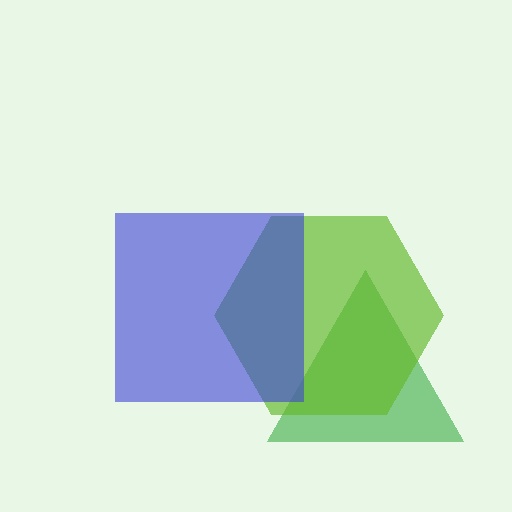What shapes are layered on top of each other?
The layered shapes are: a green triangle, a lime hexagon, a blue square.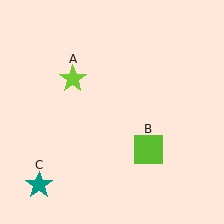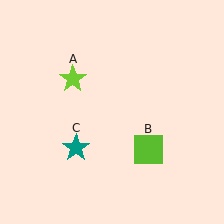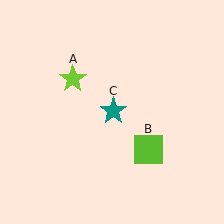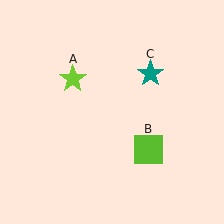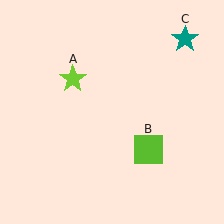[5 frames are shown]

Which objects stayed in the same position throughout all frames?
Lime star (object A) and lime square (object B) remained stationary.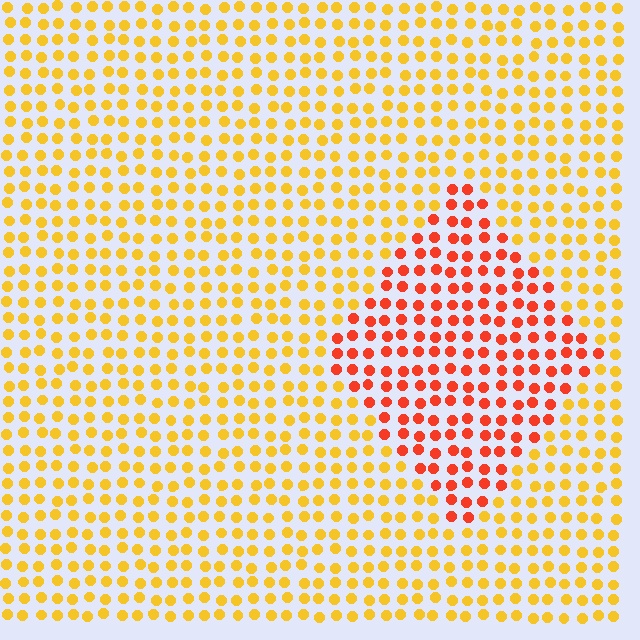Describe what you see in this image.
The image is filled with small yellow elements in a uniform arrangement. A diamond-shaped region is visible where the elements are tinted to a slightly different hue, forming a subtle color boundary.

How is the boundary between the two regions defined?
The boundary is defined purely by a slight shift in hue (about 40 degrees). Spacing, size, and orientation are identical on both sides.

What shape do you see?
I see a diamond.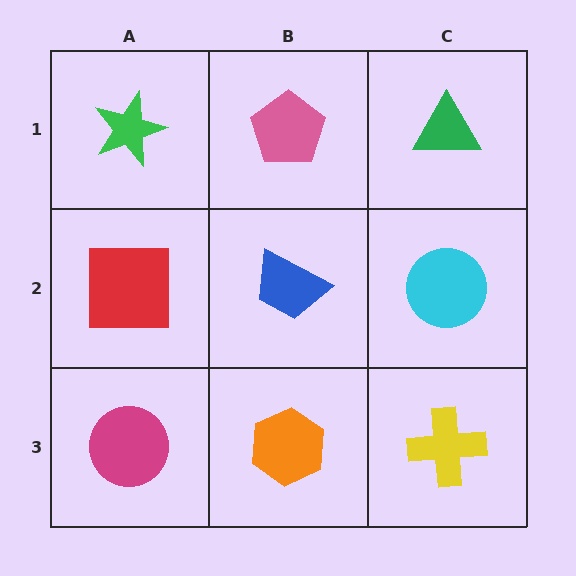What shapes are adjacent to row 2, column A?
A green star (row 1, column A), a magenta circle (row 3, column A), a blue trapezoid (row 2, column B).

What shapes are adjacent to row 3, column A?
A red square (row 2, column A), an orange hexagon (row 3, column B).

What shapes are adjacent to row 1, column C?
A cyan circle (row 2, column C), a pink pentagon (row 1, column B).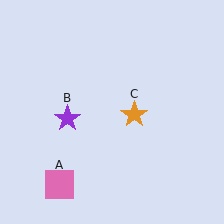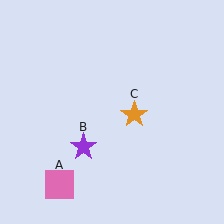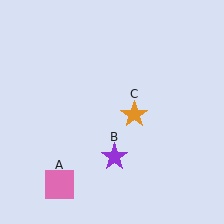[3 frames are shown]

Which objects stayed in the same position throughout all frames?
Pink square (object A) and orange star (object C) remained stationary.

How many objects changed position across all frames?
1 object changed position: purple star (object B).